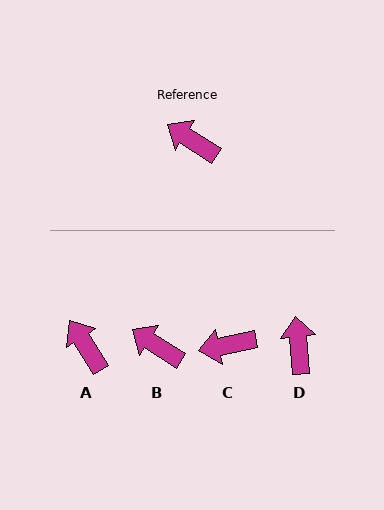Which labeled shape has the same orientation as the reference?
B.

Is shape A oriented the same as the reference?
No, it is off by about 25 degrees.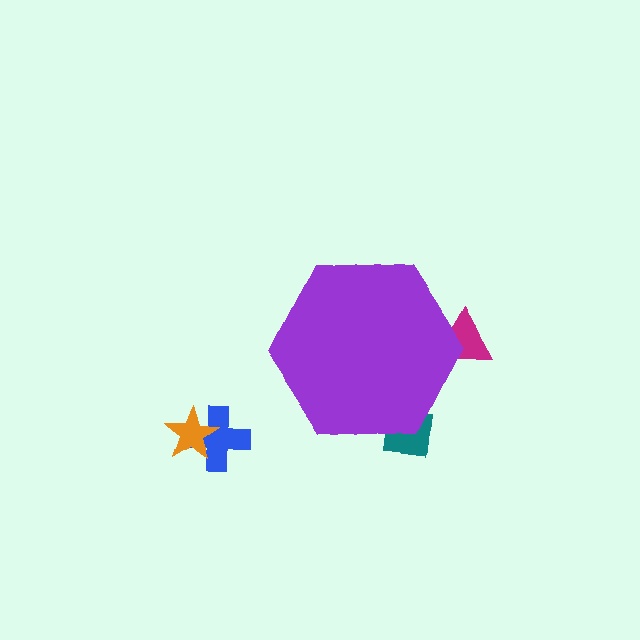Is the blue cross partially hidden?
No, the blue cross is fully visible.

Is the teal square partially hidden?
Yes, the teal square is partially hidden behind the purple hexagon.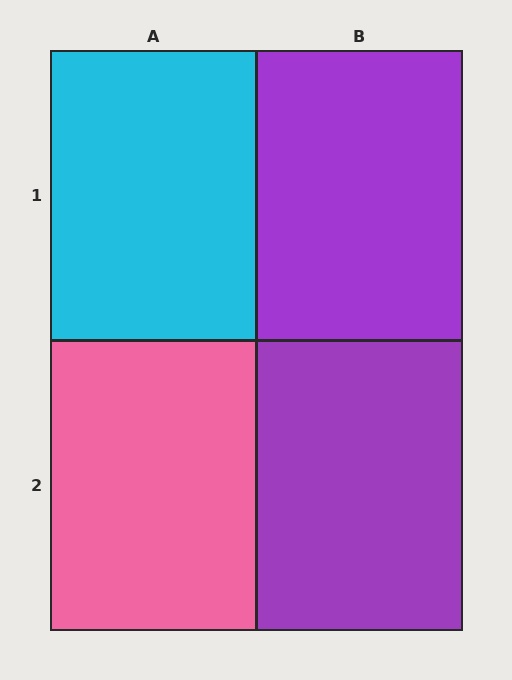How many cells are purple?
2 cells are purple.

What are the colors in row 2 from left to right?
Pink, purple.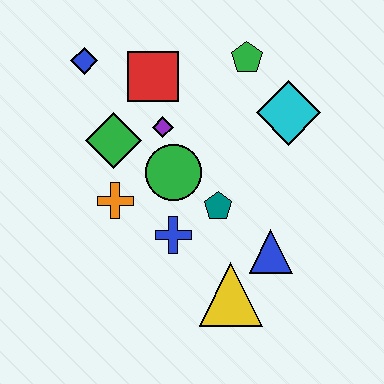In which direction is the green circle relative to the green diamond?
The green circle is to the right of the green diamond.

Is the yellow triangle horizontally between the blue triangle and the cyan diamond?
No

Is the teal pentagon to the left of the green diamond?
No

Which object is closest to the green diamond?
The purple diamond is closest to the green diamond.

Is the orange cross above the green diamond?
No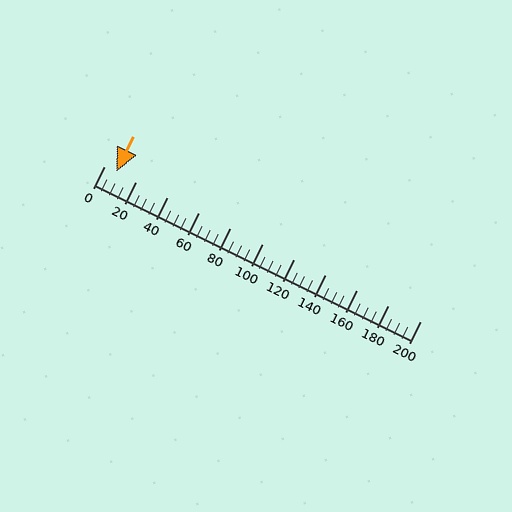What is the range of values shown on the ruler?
The ruler shows values from 0 to 200.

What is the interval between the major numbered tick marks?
The major tick marks are spaced 20 units apart.